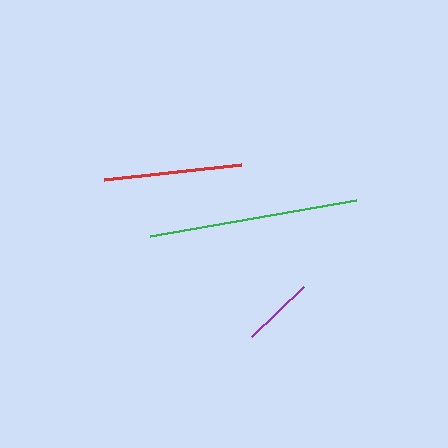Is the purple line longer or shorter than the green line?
The green line is longer than the purple line.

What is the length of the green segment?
The green segment is approximately 209 pixels long.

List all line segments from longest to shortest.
From longest to shortest: green, red, purple.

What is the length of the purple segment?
The purple segment is approximately 73 pixels long.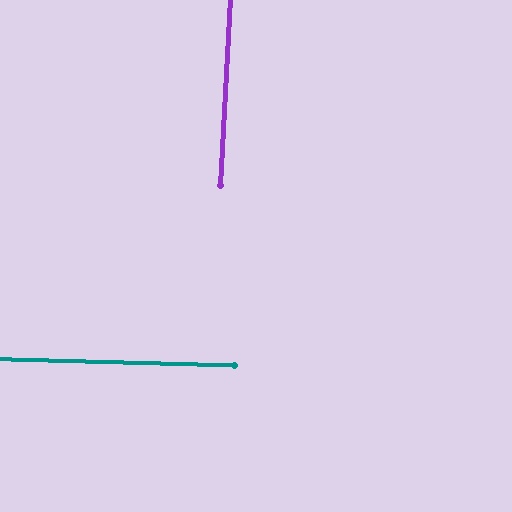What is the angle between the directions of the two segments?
Approximately 89 degrees.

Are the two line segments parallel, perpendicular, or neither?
Perpendicular — they meet at approximately 89°.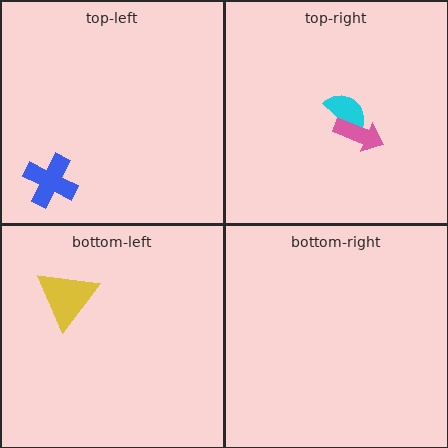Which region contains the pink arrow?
The top-right region.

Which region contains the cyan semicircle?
The top-right region.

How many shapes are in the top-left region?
1.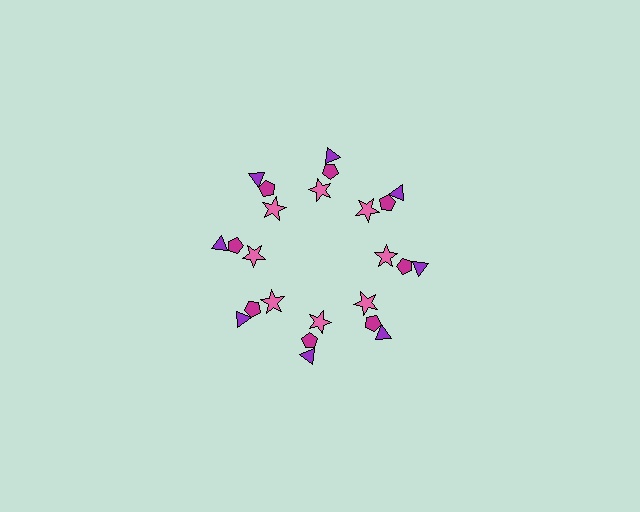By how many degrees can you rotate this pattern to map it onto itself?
The pattern maps onto itself every 45 degrees of rotation.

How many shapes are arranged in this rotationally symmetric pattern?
There are 24 shapes, arranged in 8 groups of 3.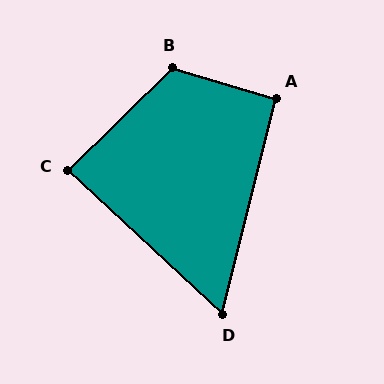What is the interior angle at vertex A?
Approximately 92 degrees (approximately right).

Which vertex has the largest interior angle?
B, at approximately 119 degrees.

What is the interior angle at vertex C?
Approximately 88 degrees (approximately right).